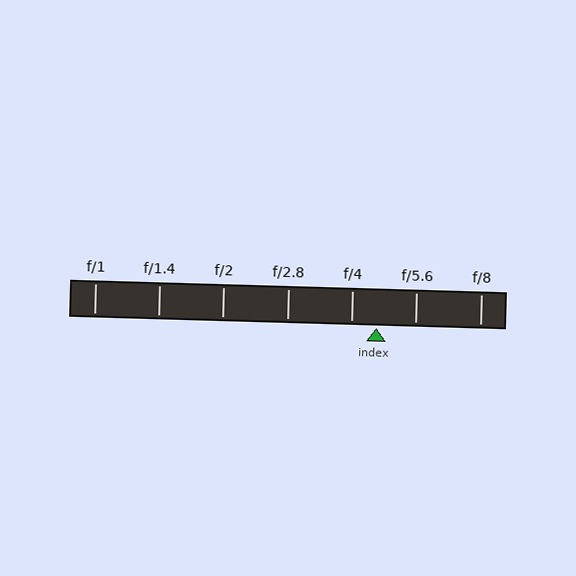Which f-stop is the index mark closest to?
The index mark is closest to f/4.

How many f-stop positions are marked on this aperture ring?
There are 7 f-stop positions marked.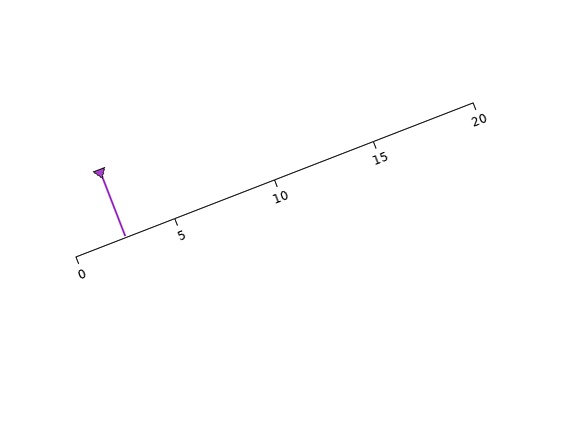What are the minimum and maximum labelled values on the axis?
The axis runs from 0 to 20.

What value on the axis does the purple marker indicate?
The marker indicates approximately 2.5.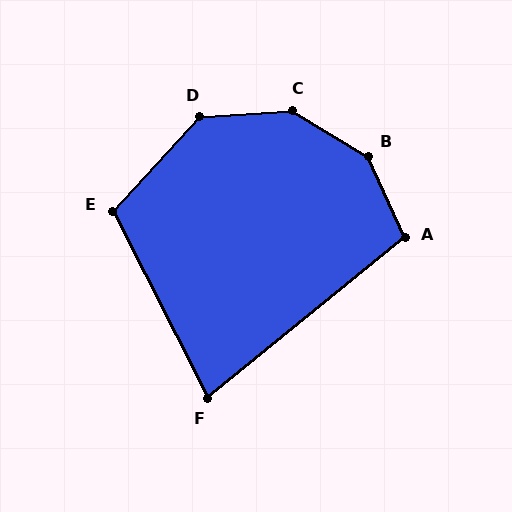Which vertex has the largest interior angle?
B, at approximately 146 degrees.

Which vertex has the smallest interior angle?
F, at approximately 78 degrees.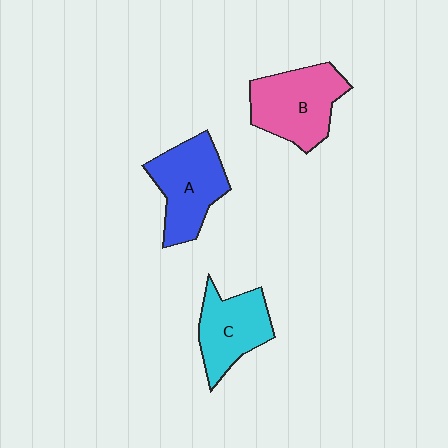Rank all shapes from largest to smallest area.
From largest to smallest: B (pink), A (blue), C (cyan).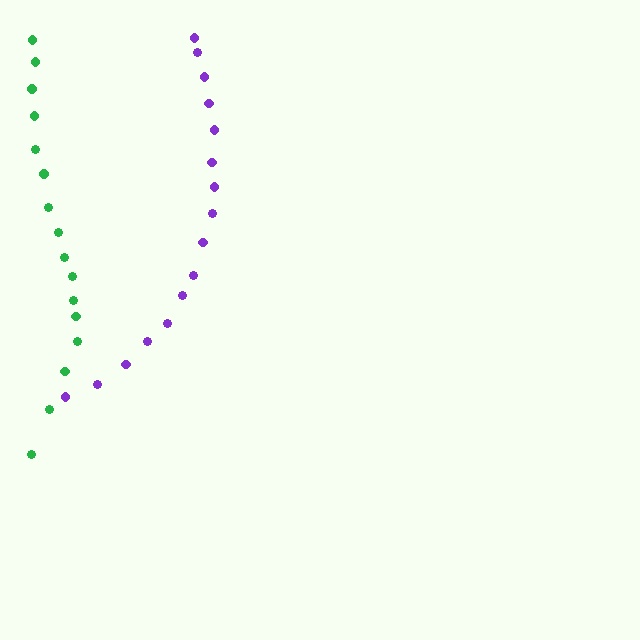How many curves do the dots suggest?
There are 2 distinct paths.